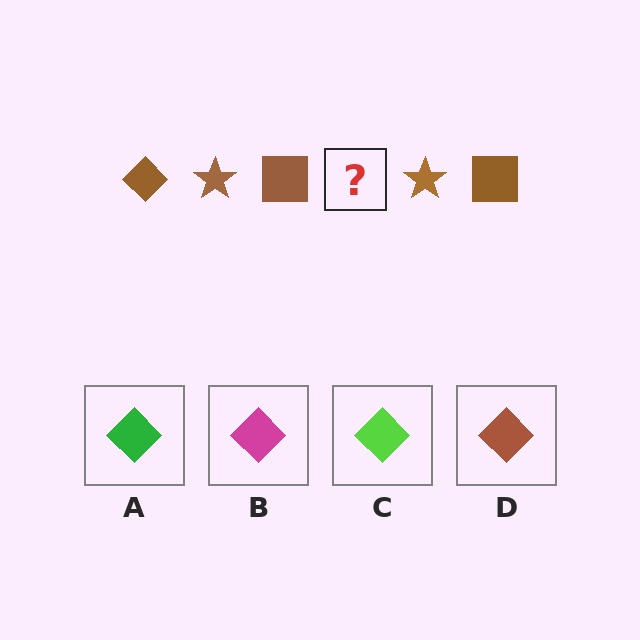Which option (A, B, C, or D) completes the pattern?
D.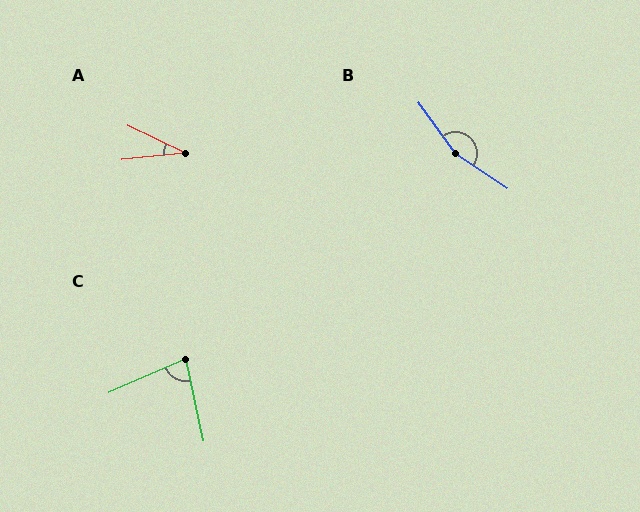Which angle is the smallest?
A, at approximately 31 degrees.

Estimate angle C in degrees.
Approximately 78 degrees.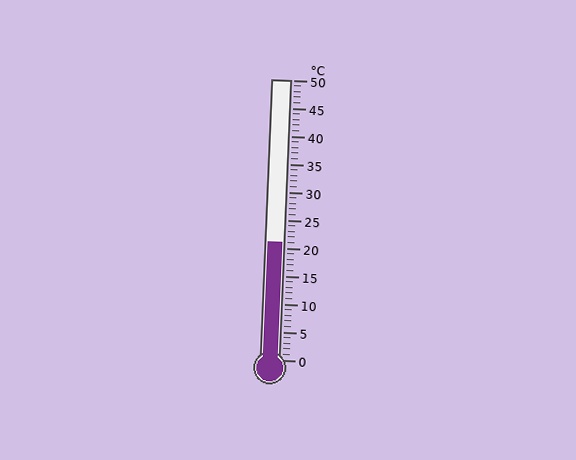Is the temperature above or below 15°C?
The temperature is above 15°C.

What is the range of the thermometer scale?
The thermometer scale ranges from 0°C to 50°C.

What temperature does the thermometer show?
The thermometer shows approximately 21°C.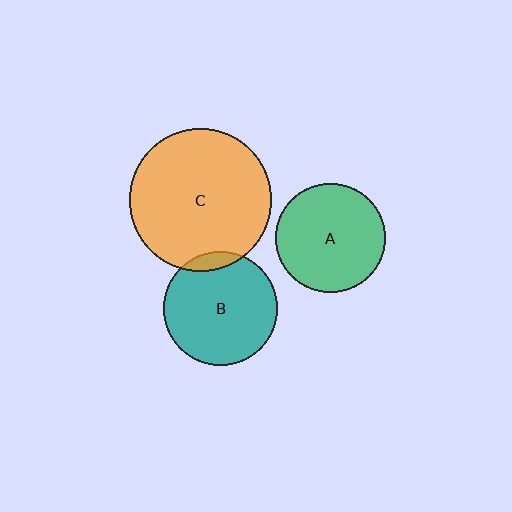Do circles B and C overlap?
Yes.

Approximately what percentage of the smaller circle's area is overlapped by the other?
Approximately 10%.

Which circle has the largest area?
Circle C (orange).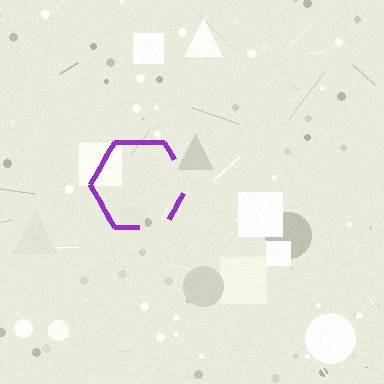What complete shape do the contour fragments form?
The contour fragments form a hexagon.